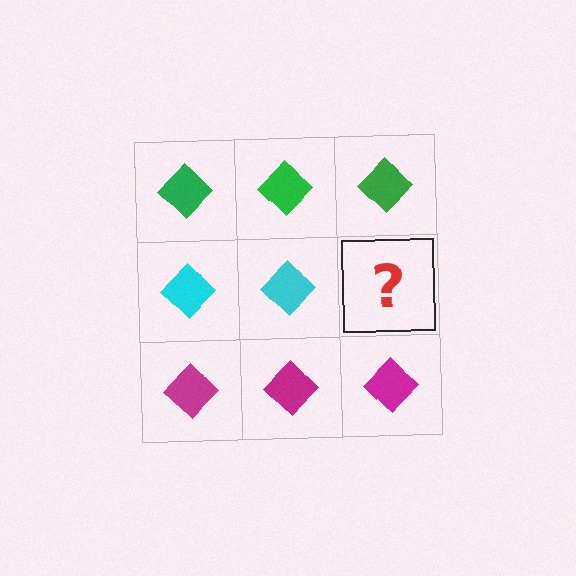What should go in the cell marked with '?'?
The missing cell should contain a cyan diamond.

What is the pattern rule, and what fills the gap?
The rule is that each row has a consistent color. The gap should be filled with a cyan diamond.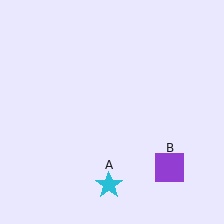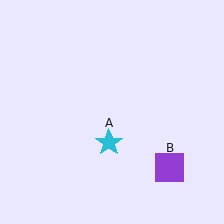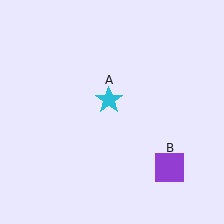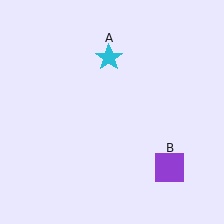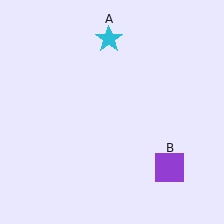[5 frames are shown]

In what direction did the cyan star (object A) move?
The cyan star (object A) moved up.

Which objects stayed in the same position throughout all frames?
Purple square (object B) remained stationary.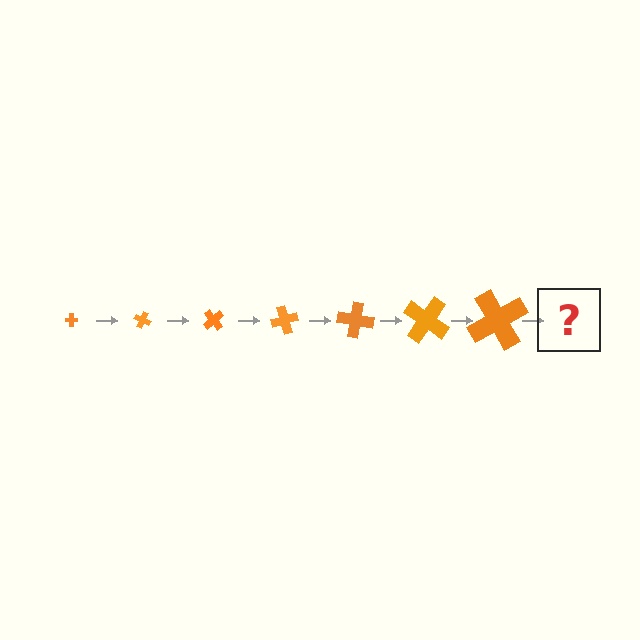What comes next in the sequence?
The next element should be a cross, larger than the previous one and rotated 175 degrees from the start.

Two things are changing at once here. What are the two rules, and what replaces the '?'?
The two rules are that the cross grows larger each step and it rotates 25 degrees each step. The '?' should be a cross, larger than the previous one and rotated 175 degrees from the start.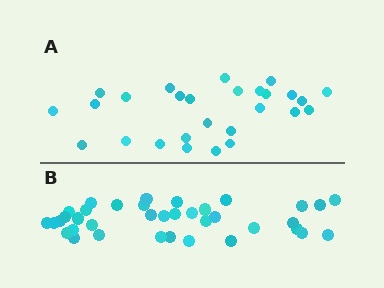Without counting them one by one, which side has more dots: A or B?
Region B (the bottom region) has more dots.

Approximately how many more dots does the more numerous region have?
Region B has roughly 10 or so more dots than region A.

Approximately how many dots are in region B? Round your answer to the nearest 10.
About 40 dots. (The exact count is 37, which rounds to 40.)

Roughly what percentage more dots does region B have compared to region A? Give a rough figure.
About 35% more.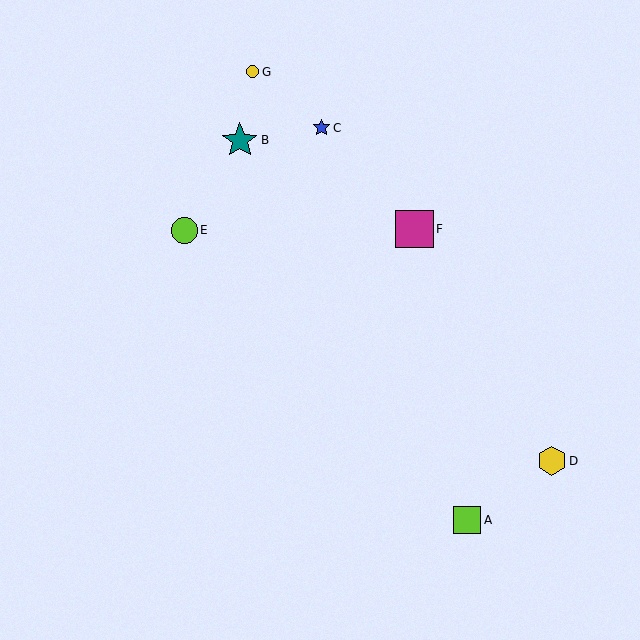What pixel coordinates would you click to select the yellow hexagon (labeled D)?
Click at (552, 461) to select the yellow hexagon D.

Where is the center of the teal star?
The center of the teal star is at (240, 140).